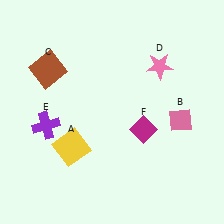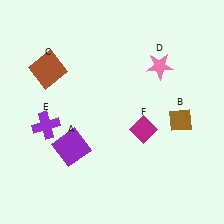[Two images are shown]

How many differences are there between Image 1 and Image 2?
There are 2 differences between the two images.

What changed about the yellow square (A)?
In Image 1, A is yellow. In Image 2, it changed to purple.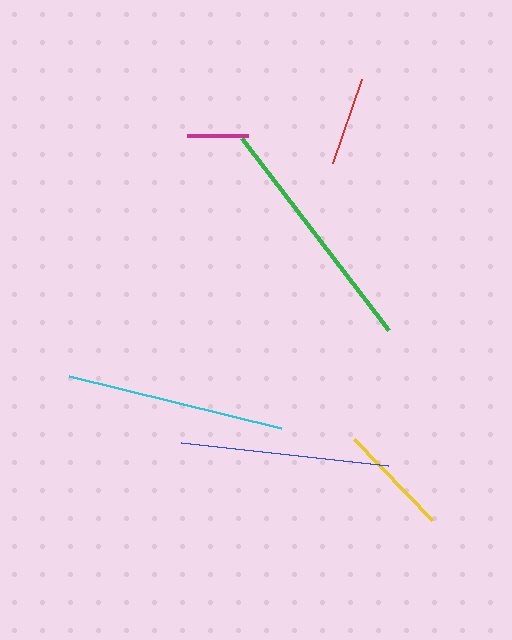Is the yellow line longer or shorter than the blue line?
The blue line is longer than the yellow line.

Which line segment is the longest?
The green line is the longest at approximately 242 pixels.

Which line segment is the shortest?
The magenta line is the shortest at approximately 61 pixels.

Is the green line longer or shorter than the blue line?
The green line is longer than the blue line.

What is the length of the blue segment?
The blue segment is approximately 209 pixels long.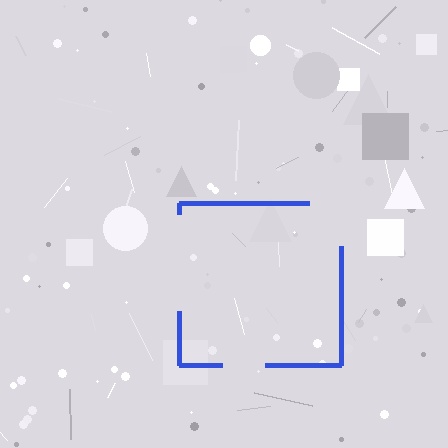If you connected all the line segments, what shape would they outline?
They would outline a square.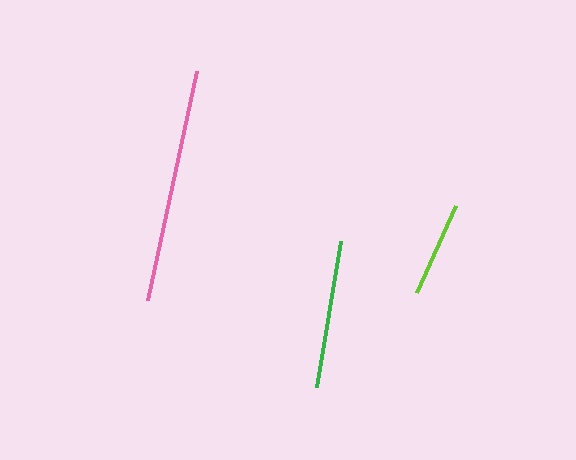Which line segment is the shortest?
The lime line is the shortest at approximately 96 pixels.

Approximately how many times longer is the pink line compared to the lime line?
The pink line is approximately 2.4 times the length of the lime line.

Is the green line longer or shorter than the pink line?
The pink line is longer than the green line.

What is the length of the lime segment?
The lime segment is approximately 96 pixels long.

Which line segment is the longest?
The pink line is the longest at approximately 234 pixels.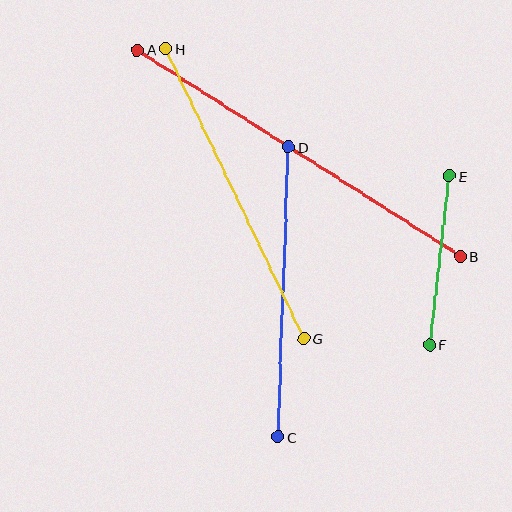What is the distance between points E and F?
The distance is approximately 170 pixels.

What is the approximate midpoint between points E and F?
The midpoint is at approximately (440, 260) pixels.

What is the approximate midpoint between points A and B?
The midpoint is at approximately (299, 153) pixels.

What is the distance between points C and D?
The distance is approximately 290 pixels.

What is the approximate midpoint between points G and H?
The midpoint is at approximately (235, 194) pixels.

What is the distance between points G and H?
The distance is approximately 321 pixels.